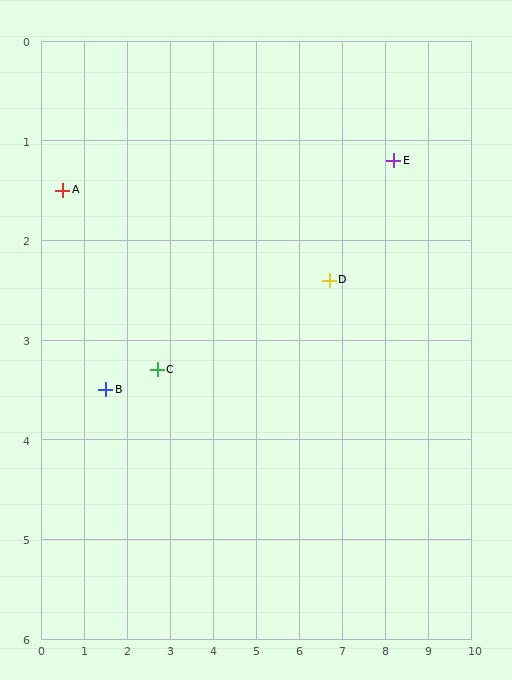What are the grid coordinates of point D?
Point D is at approximately (6.7, 2.4).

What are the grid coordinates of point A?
Point A is at approximately (0.5, 1.5).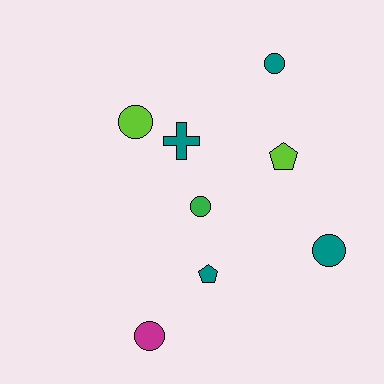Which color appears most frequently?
Teal, with 4 objects.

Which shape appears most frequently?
Circle, with 5 objects.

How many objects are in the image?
There are 8 objects.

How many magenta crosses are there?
There are no magenta crosses.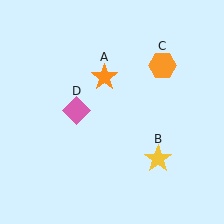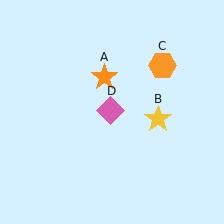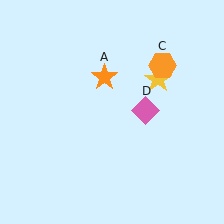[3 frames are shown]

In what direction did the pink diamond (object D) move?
The pink diamond (object D) moved right.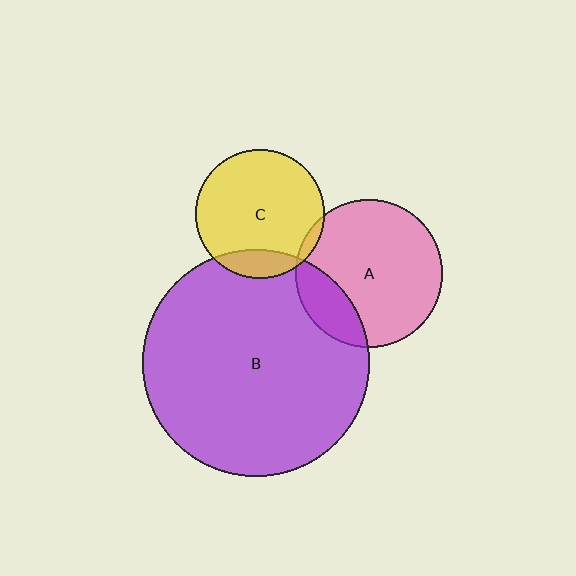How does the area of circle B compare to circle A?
Approximately 2.4 times.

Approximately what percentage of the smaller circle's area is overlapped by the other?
Approximately 20%.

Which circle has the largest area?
Circle B (purple).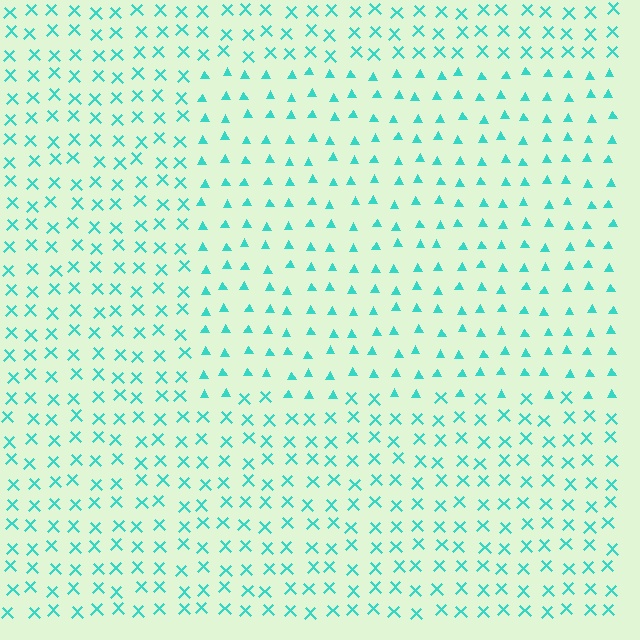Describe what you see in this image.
The image is filled with small cyan elements arranged in a uniform grid. A rectangle-shaped region contains triangles, while the surrounding area contains X marks. The boundary is defined purely by the change in element shape.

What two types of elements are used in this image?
The image uses triangles inside the rectangle region and X marks outside it.